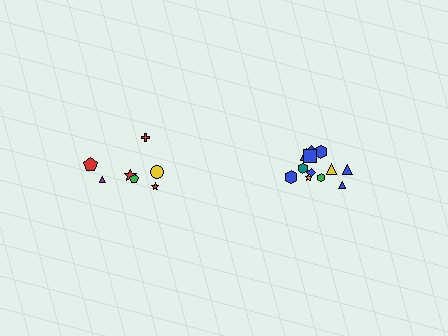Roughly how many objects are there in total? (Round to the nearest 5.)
Roughly 20 objects in total.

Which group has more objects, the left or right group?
The right group.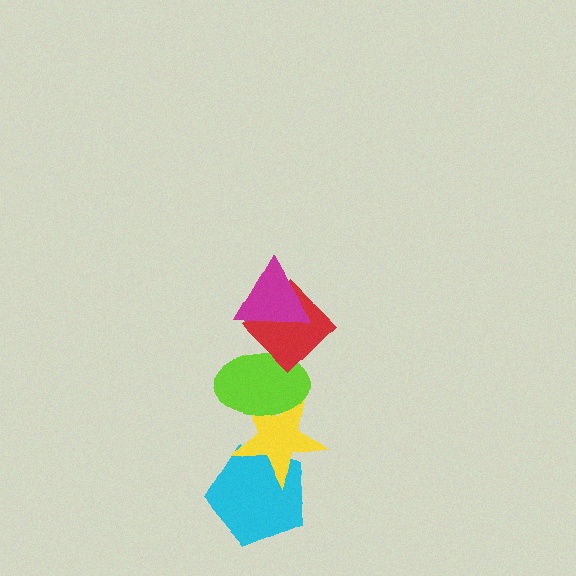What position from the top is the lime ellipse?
The lime ellipse is 3rd from the top.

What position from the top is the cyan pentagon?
The cyan pentagon is 5th from the top.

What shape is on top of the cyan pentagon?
The yellow star is on top of the cyan pentagon.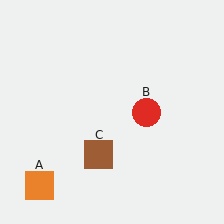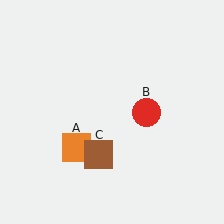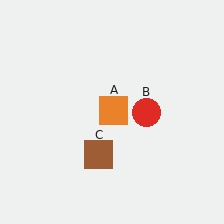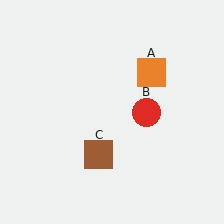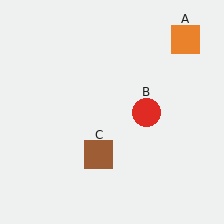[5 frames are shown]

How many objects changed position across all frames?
1 object changed position: orange square (object A).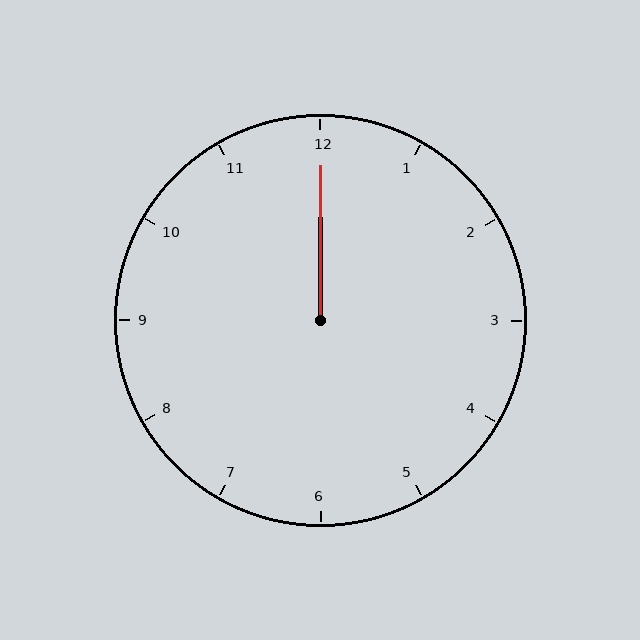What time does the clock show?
12:00.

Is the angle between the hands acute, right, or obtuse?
It is acute.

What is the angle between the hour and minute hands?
Approximately 0 degrees.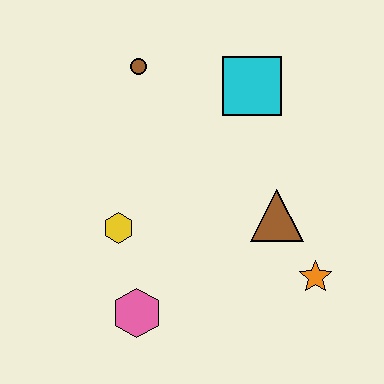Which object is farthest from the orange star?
The brown circle is farthest from the orange star.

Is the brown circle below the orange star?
No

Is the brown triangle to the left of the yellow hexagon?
No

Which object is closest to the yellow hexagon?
The pink hexagon is closest to the yellow hexagon.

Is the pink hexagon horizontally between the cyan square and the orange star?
No